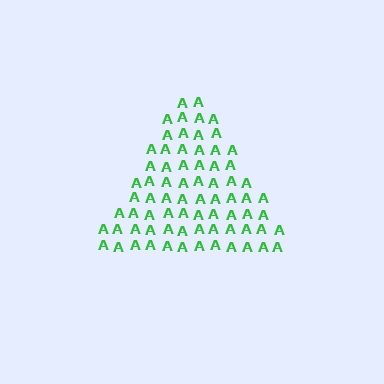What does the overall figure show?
The overall figure shows a triangle.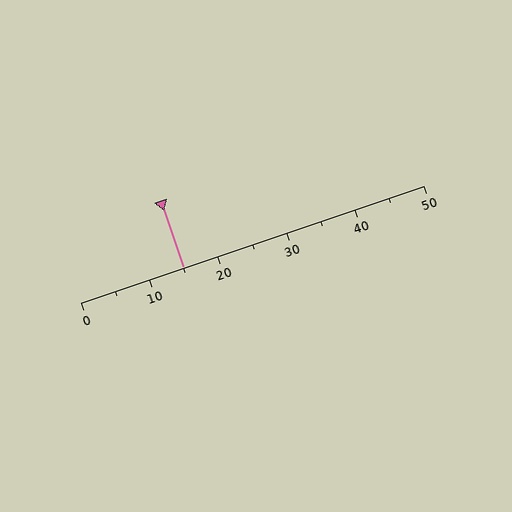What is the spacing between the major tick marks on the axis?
The major ticks are spaced 10 apart.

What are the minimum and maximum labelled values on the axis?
The axis runs from 0 to 50.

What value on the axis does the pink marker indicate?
The marker indicates approximately 15.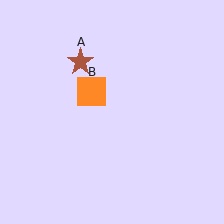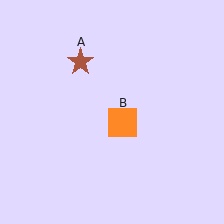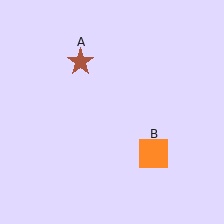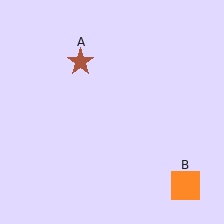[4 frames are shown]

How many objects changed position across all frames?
1 object changed position: orange square (object B).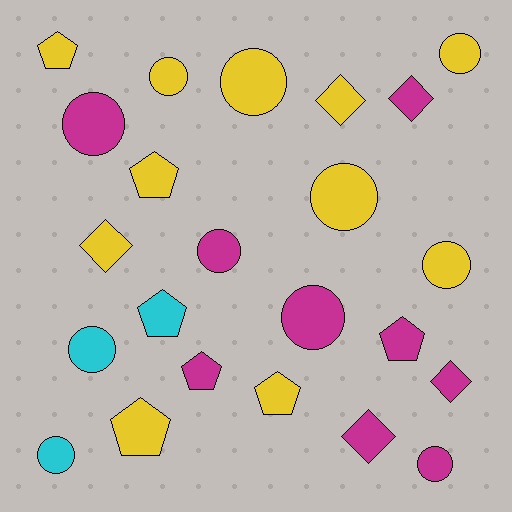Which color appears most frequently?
Yellow, with 11 objects.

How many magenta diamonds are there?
There are 3 magenta diamonds.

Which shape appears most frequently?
Circle, with 11 objects.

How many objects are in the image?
There are 23 objects.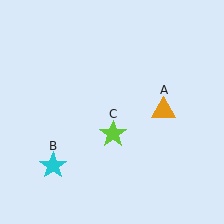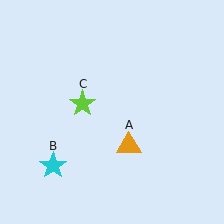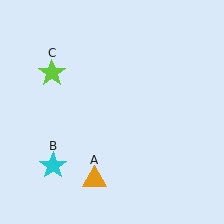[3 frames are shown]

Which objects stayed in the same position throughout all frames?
Cyan star (object B) remained stationary.